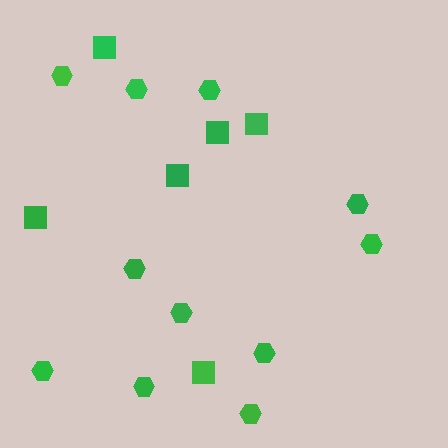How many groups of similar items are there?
There are 2 groups: one group of squares (6) and one group of hexagons (11).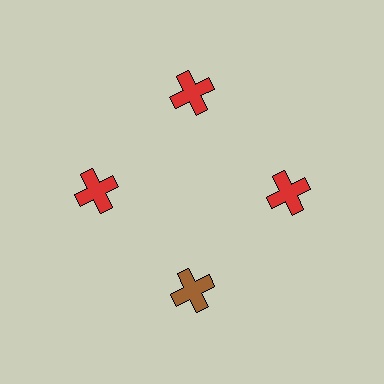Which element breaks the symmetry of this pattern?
The brown cross at roughly the 6 o'clock position breaks the symmetry. All other shapes are red crosses.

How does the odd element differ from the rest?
It has a different color: brown instead of red.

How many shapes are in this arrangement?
There are 4 shapes arranged in a ring pattern.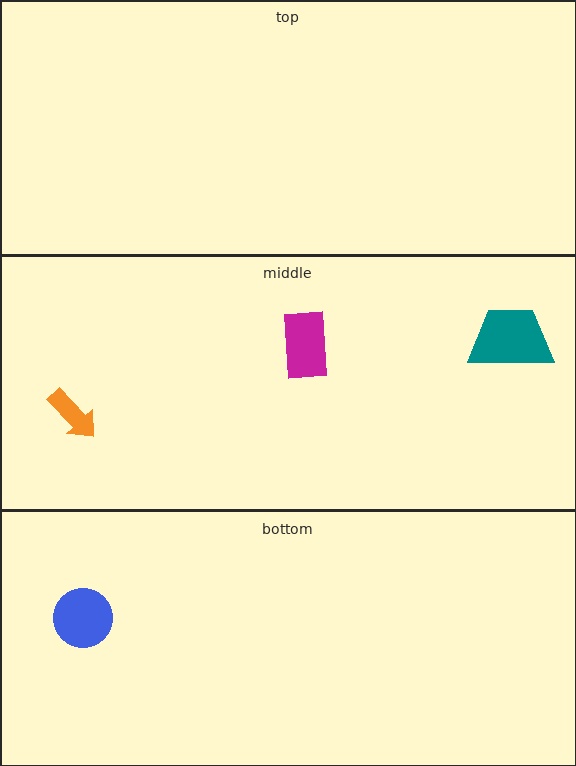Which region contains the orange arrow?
The middle region.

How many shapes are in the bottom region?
1.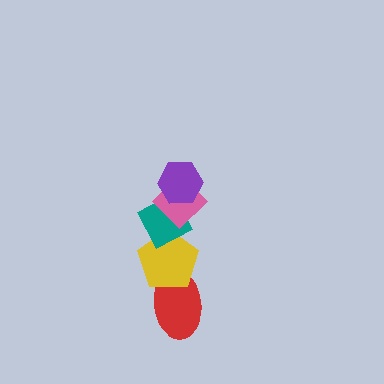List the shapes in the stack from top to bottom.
From top to bottom: the purple hexagon, the pink diamond, the teal diamond, the yellow pentagon, the red ellipse.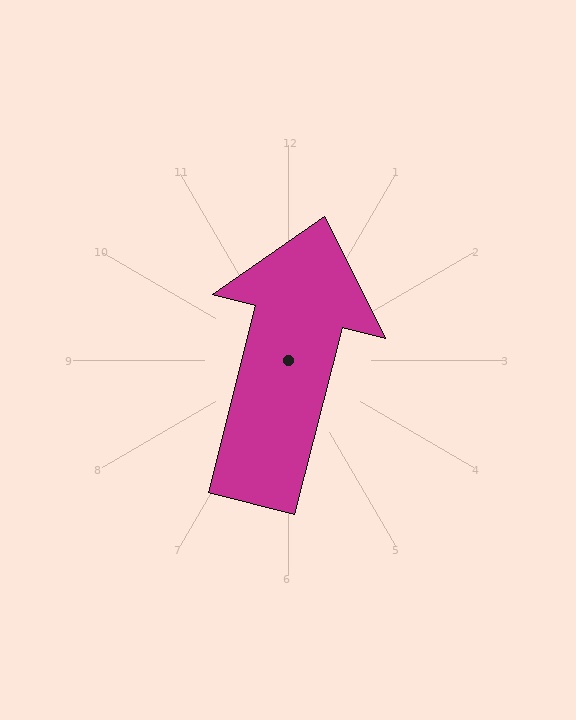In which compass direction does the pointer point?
North.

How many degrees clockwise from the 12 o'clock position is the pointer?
Approximately 14 degrees.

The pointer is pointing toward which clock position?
Roughly 12 o'clock.